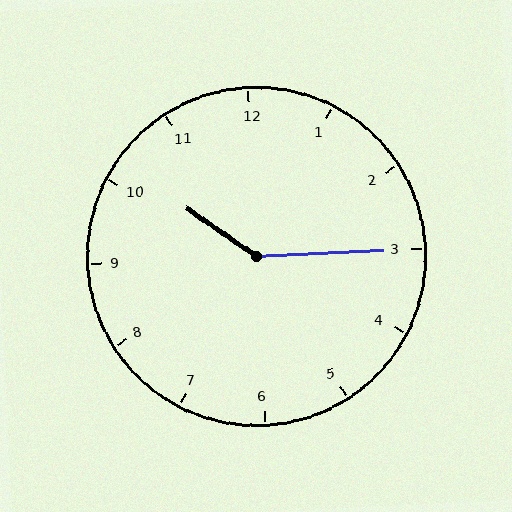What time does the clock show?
10:15.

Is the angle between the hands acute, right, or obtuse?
It is obtuse.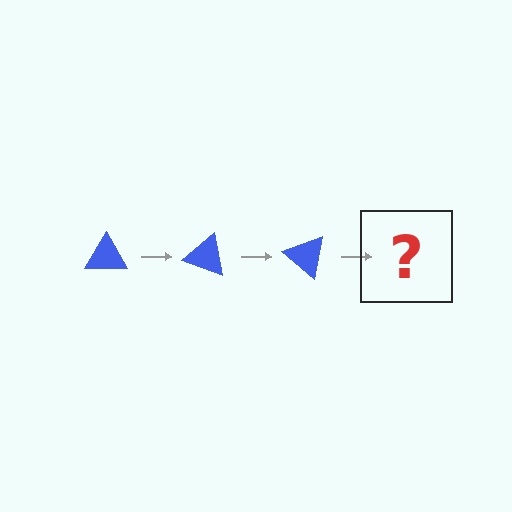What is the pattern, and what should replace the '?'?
The pattern is that the triangle rotates 20 degrees each step. The '?' should be a blue triangle rotated 60 degrees.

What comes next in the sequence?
The next element should be a blue triangle rotated 60 degrees.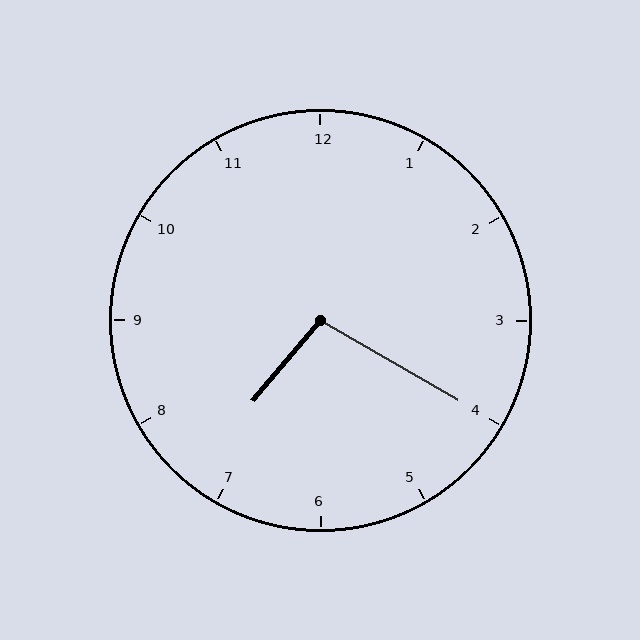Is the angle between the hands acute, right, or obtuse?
It is obtuse.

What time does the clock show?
7:20.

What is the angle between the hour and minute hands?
Approximately 100 degrees.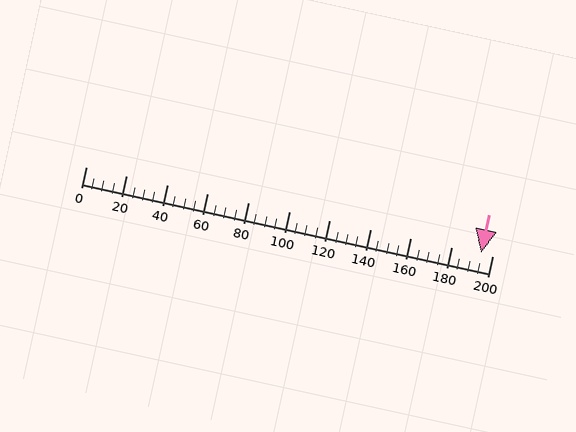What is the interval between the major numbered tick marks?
The major tick marks are spaced 20 units apart.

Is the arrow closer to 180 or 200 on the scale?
The arrow is closer to 200.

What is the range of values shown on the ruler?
The ruler shows values from 0 to 200.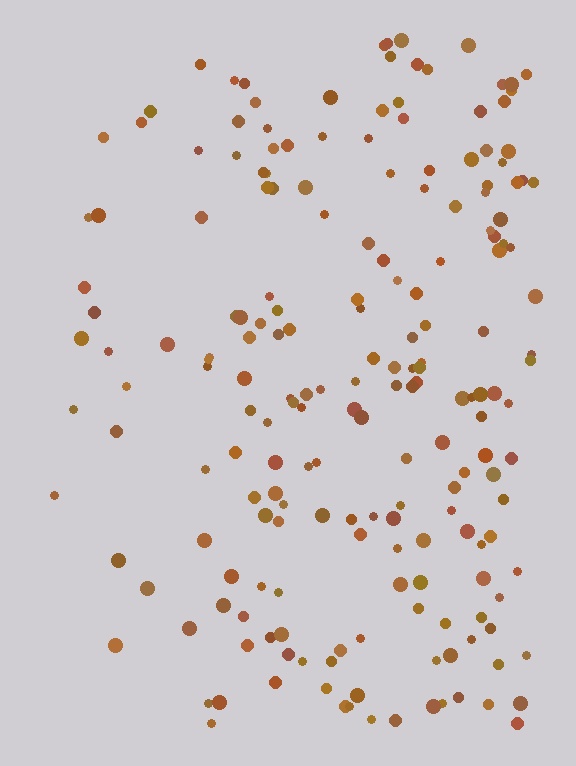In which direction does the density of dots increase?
From left to right, with the right side densest.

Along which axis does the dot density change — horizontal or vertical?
Horizontal.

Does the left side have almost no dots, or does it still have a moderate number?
Still a moderate number, just noticeably fewer than the right.